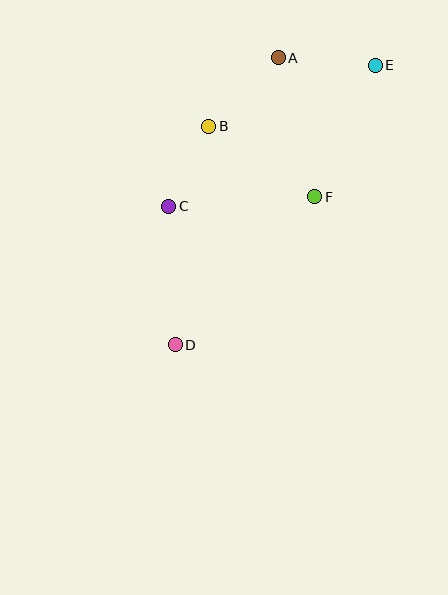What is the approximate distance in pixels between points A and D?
The distance between A and D is approximately 305 pixels.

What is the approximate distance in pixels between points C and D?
The distance between C and D is approximately 139 pixels.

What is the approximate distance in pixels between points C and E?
The distance between C and E is approximately 250 pixels.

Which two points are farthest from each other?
Points D and E are farthest from each other.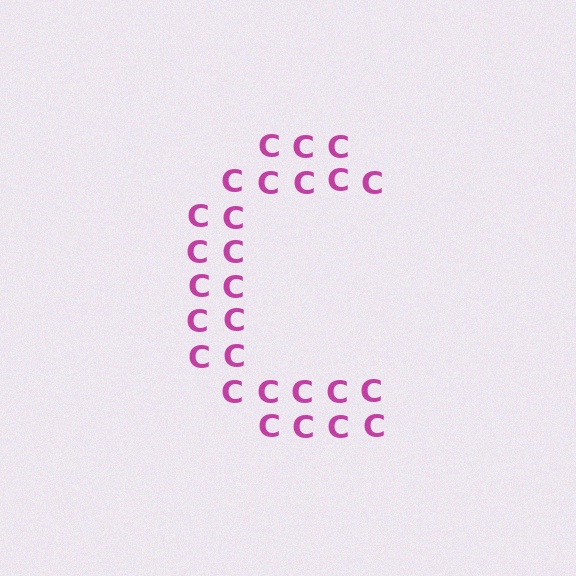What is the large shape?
The large shape is the letter C.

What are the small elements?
The small elements are letter C's.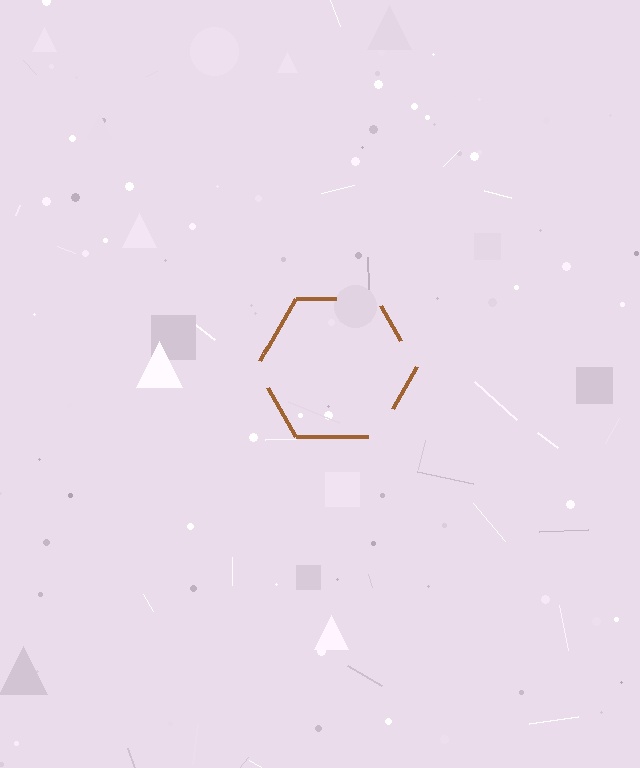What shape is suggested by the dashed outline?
The dashed outline suggests a hexagon.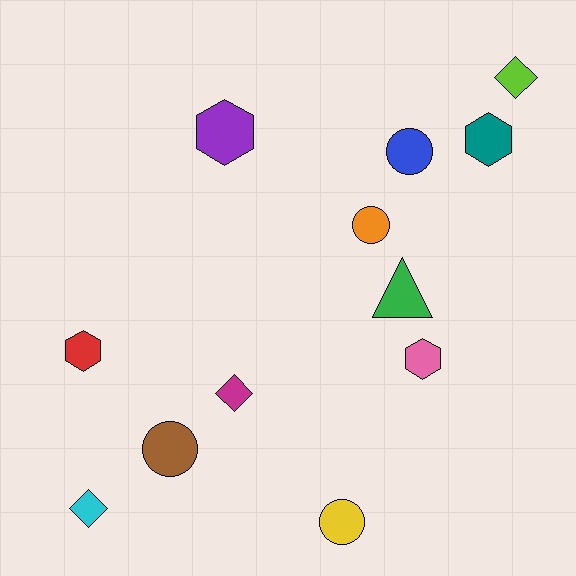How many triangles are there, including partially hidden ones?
There is 1 triangle.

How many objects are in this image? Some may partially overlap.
There are 12 objects.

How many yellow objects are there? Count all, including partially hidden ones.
There is 1 yellow object.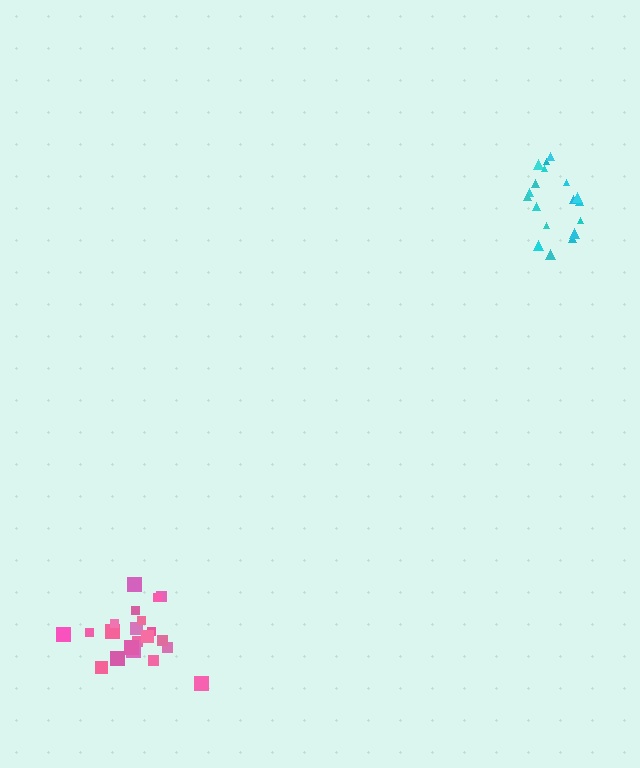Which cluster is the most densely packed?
Pink.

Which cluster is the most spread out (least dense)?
Cyan.